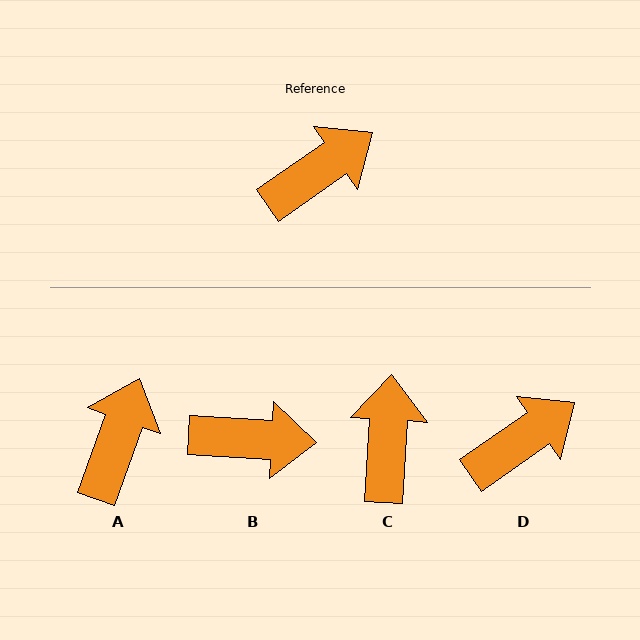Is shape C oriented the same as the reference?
No, it is off by about 51 degrees.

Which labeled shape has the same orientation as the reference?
D.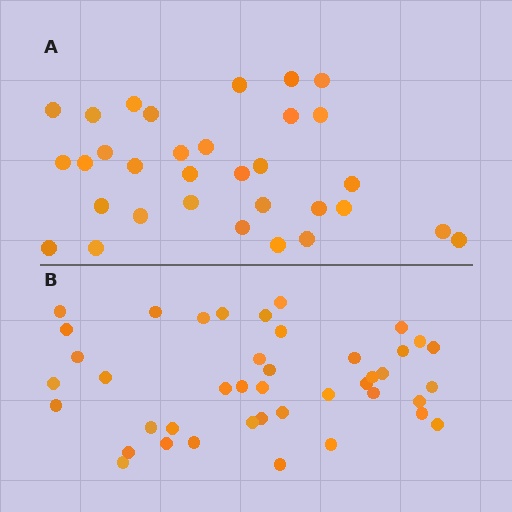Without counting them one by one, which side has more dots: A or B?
Region B (the bottom region) has more dots.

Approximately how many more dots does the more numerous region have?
Region B has roughly 10 or so more dots than region A.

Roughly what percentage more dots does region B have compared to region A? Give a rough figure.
About 30% more.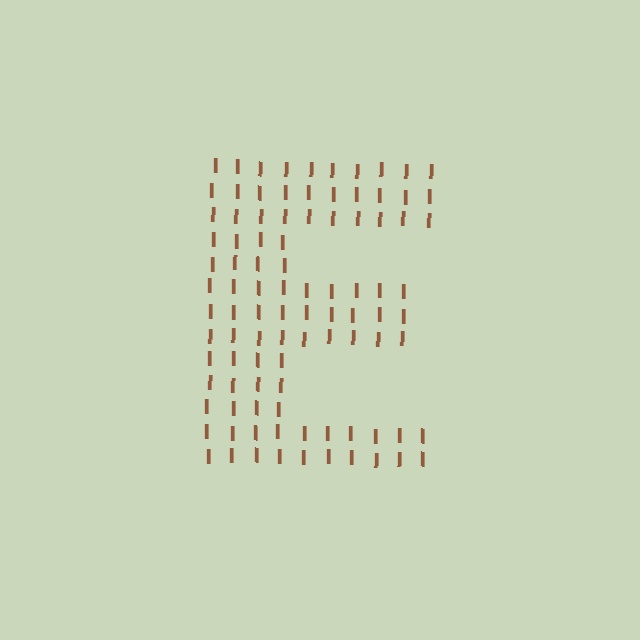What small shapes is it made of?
It is made of small letter I's.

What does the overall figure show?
The overall figure shows the letter E.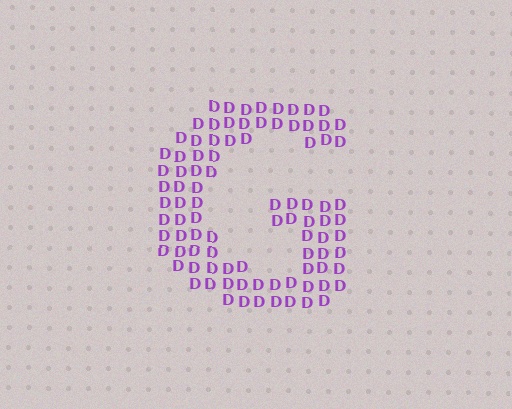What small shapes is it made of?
It is made of small letter D's.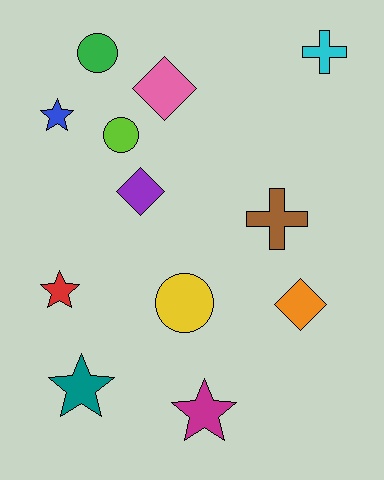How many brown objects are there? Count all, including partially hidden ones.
There is 1 brown object.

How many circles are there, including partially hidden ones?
There are 3 circles.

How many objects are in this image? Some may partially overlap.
There are 12 objects.